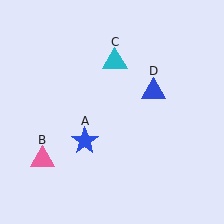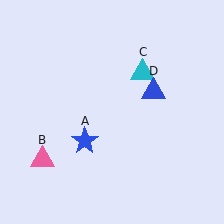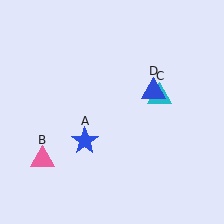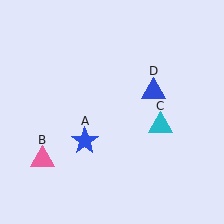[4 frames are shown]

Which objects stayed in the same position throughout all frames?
Blue star (object A) and pink triangle (object B) and blue triangle (object D) remained stationary.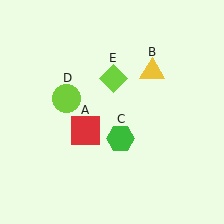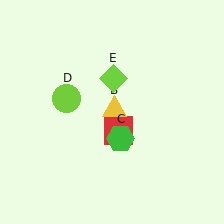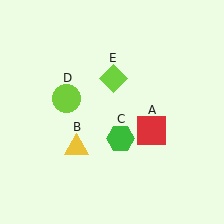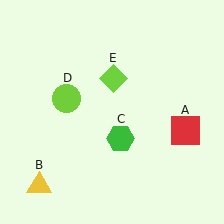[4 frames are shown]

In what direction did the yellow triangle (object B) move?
The yellow triangle (object B) moved down and to the left.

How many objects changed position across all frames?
2 objects changed position: red square (object A), yellow triangle (object B).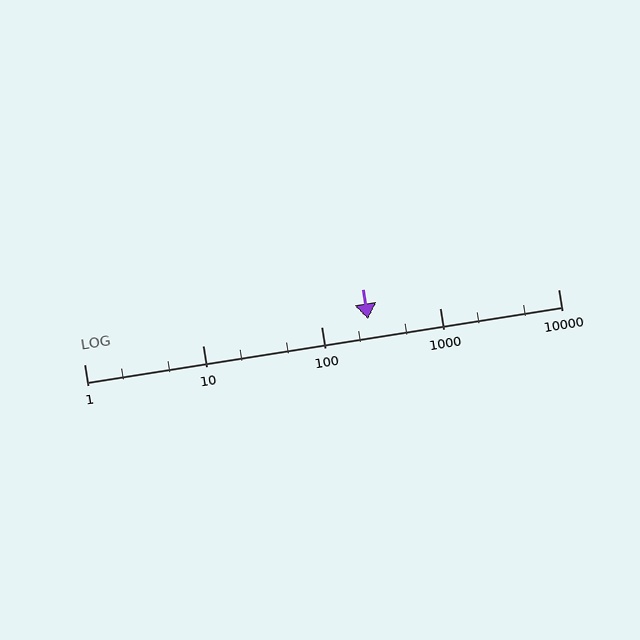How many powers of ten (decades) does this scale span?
The scale spans 4 decades, from 1 to 10000.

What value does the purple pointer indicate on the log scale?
The pointer indicates approximately 250.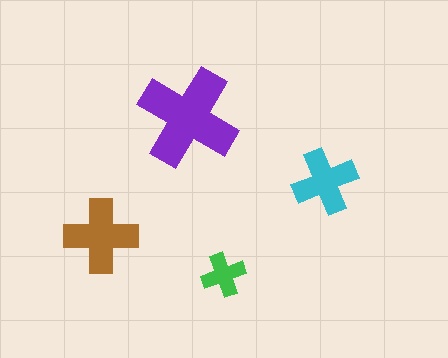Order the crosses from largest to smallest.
the purple one, the brown one, the cyan one, the green one.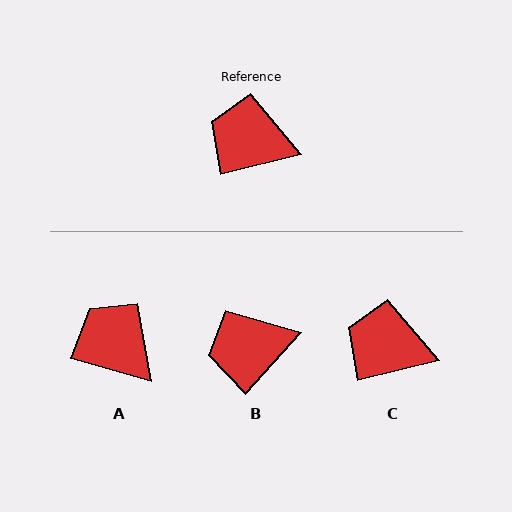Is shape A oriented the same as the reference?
No, it is off by about 30 degrees.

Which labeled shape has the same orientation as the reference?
C.